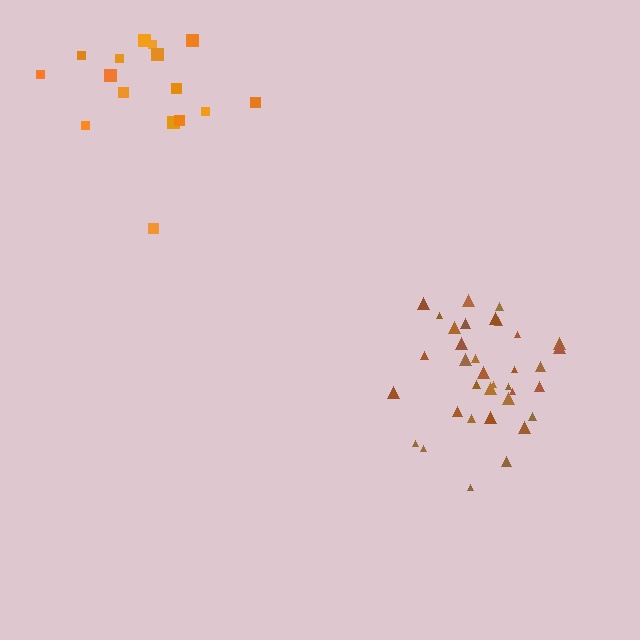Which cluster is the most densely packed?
Brown.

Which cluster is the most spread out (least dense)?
Orange.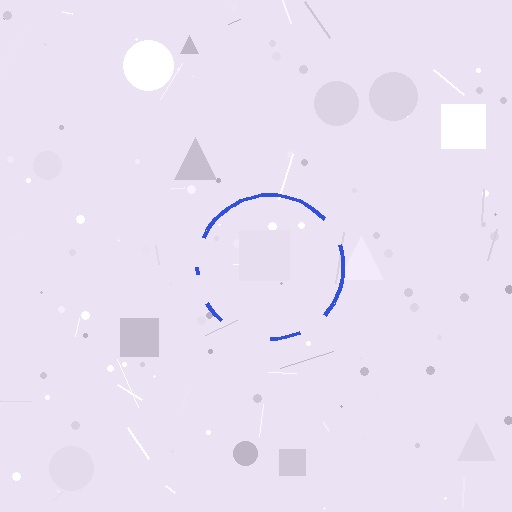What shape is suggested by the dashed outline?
The dashed outline suggests a circle.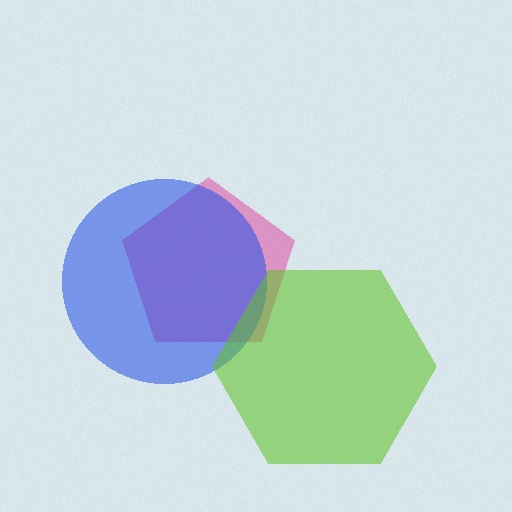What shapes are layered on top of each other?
The layered shapes are: a pink pentagon, a blue circle, a lime hexagon.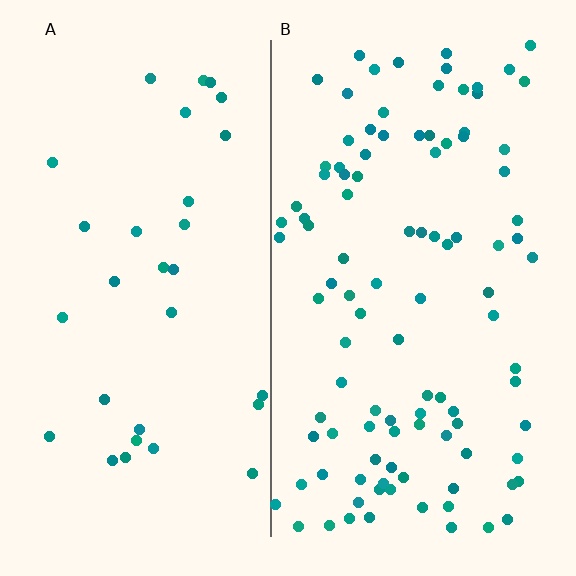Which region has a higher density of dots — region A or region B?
B (the right).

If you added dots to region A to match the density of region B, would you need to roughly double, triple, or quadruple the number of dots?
Approximately triple.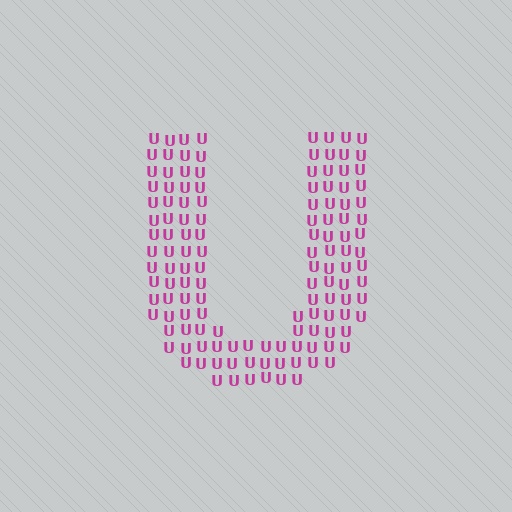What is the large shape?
The large shape is the letter U.